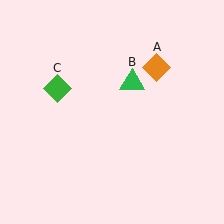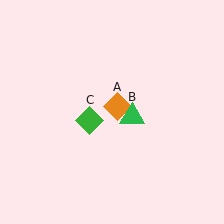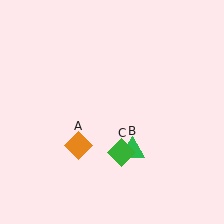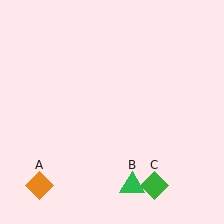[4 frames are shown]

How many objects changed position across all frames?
3 objects changed position: orange diamond (object A), green triangle (object B), green diamond (object C).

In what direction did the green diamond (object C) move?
The green diamond (object C) moved down and to the right.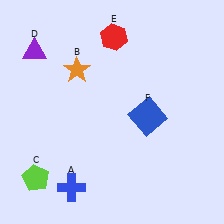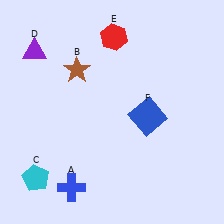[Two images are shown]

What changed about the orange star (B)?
In Image 1, B is orange. In Image 2, it changed to brown.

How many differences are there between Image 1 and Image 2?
There are 2 differences between the two images.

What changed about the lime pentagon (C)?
In Image 1, C is lime. In Image 2, it changed to cyan.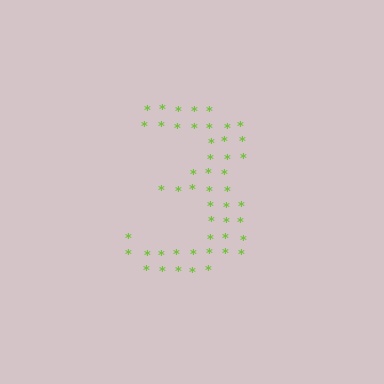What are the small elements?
The small elements are asterisks.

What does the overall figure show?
The overall figure shows the digit 3.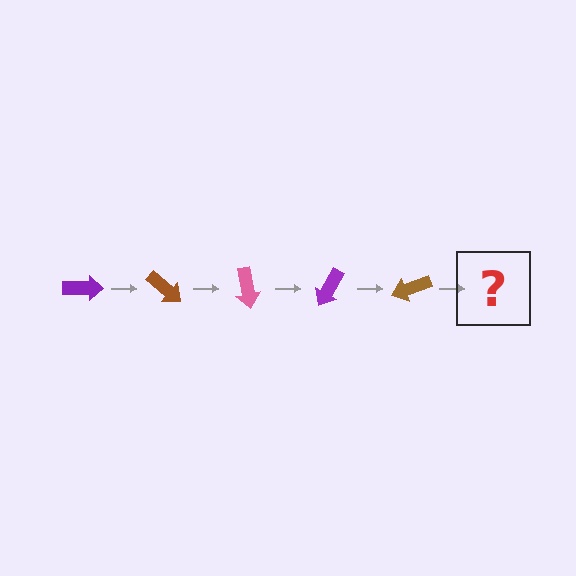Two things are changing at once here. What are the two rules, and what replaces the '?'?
The two rules are that it rotates 40 degrees each step and the color cycles through purple, brown, and pink. The '?' should be a pink arrow, rotated 200 degrees from the start.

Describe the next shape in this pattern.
It should be a pink arrow, rotated 200 degrees from the start.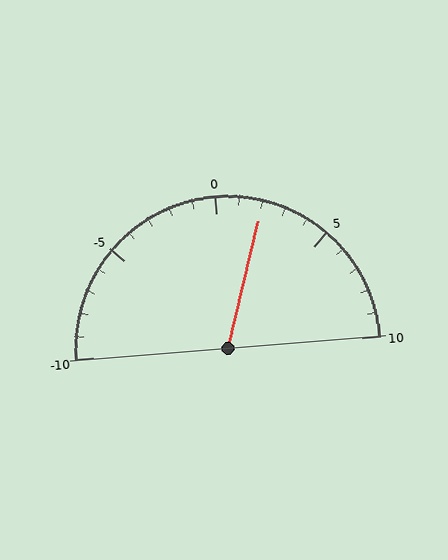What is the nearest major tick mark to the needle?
The nearest major tick mark is 0.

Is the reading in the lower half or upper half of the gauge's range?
The reading is in the upper half of the range (-10 to 10).